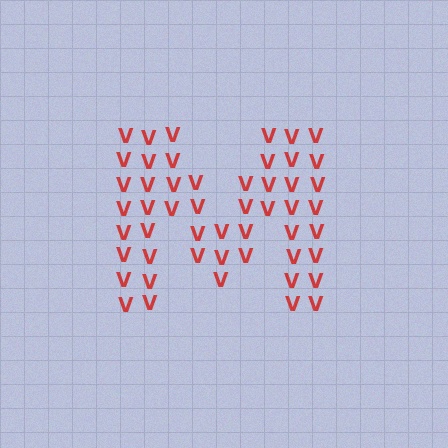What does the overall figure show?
The overall figure shows the letter M.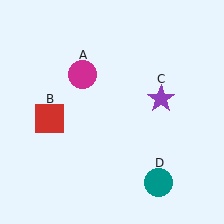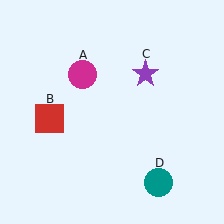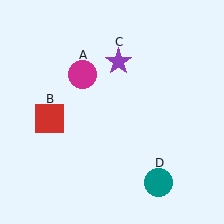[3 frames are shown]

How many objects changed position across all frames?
1 object changed position: purple star (object C).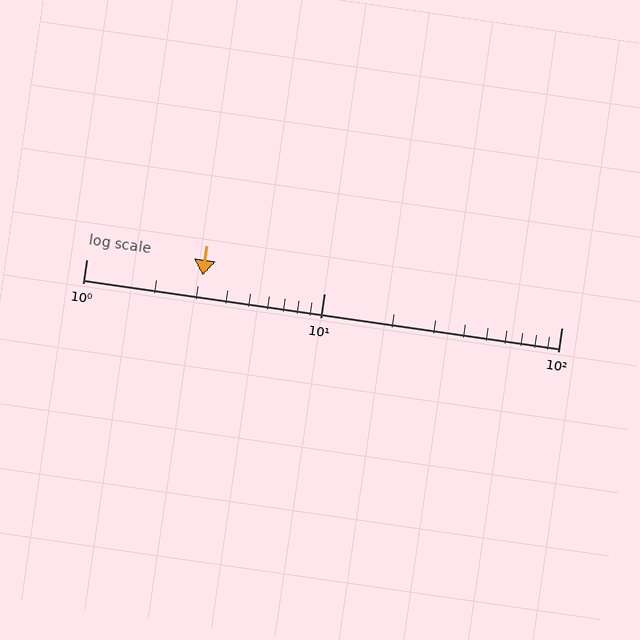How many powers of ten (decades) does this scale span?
The scale spans 2 decades, from 1 to 100.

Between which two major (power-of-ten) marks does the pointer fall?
The pointer is between 1 and 10.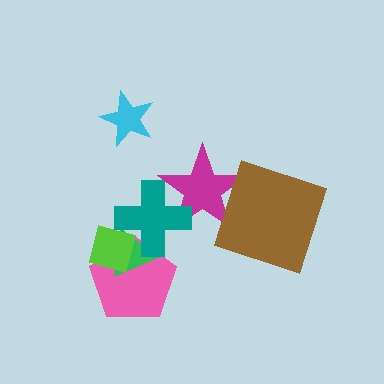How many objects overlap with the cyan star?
0 objects overlap with the cyan star.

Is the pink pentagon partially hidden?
Yes, it is partially covered by another shape.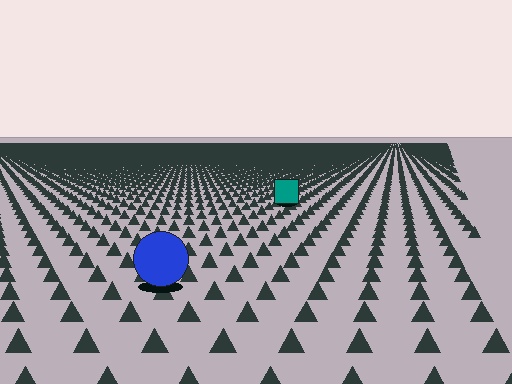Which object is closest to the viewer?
The blue circle is closest. The texture marks near it are larger and more spread out.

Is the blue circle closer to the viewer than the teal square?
Yes. The blue circle is closer — you can tell from the texture gradient: the ground texture is coarser near it.